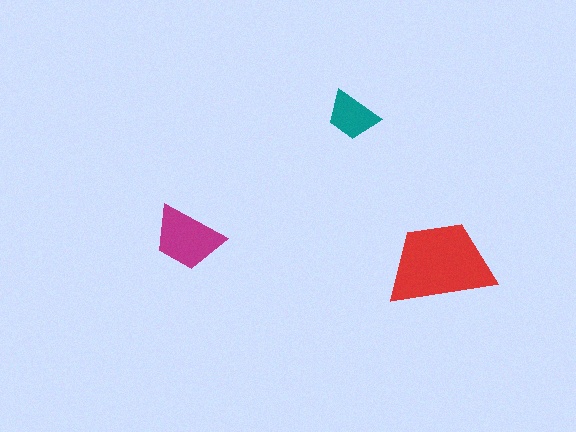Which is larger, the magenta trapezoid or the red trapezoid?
The red one.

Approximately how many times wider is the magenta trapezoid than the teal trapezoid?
About 1.5 times wider.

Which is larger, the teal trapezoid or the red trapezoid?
The red one.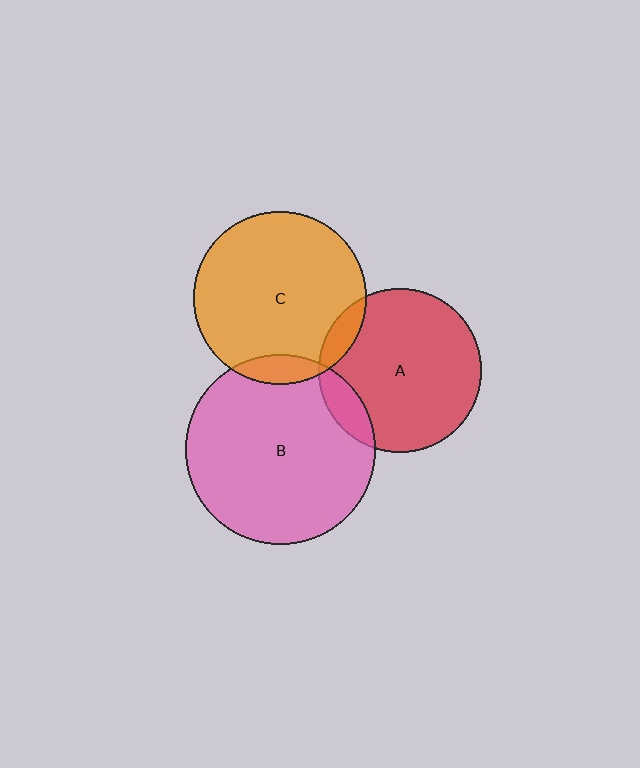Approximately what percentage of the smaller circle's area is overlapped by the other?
Approximately 10%.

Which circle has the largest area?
Circle B (pink).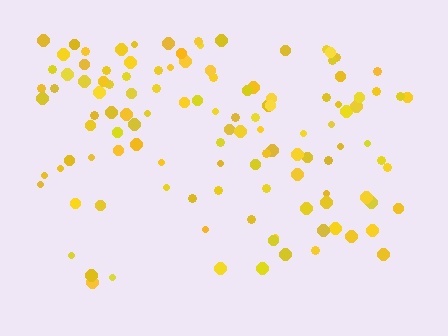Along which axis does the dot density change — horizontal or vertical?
Vertical.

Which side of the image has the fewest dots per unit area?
The bottom.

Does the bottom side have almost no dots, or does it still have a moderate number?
Still a moderate number, just noticeably fewer than the top.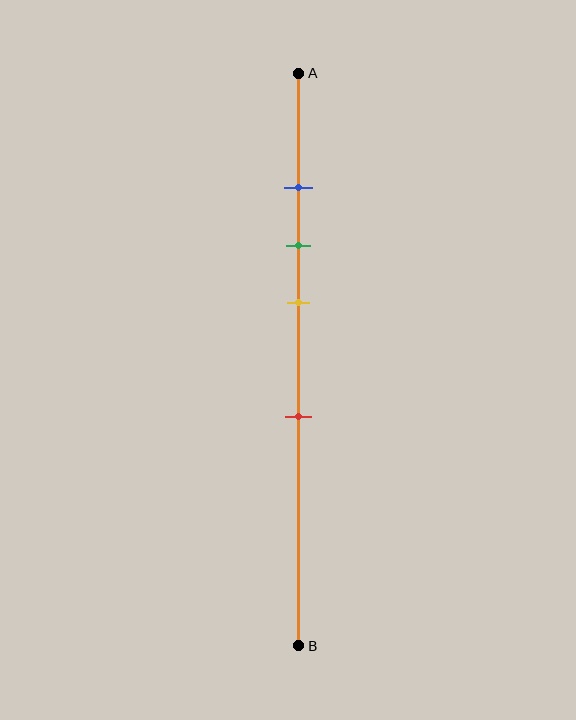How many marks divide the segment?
There are 4 marks dividing the segment.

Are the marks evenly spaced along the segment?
No, the marks are not evenly spaced.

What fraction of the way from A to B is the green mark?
The green mark is approximately 30% (0.3) of the way from A to B.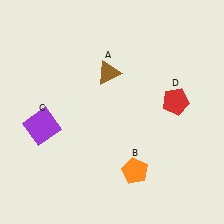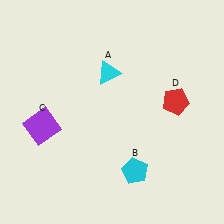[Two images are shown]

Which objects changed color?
A changed from brown to cyan. B changed from orange to cyan.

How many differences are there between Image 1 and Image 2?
There are 2 differences between the two images.